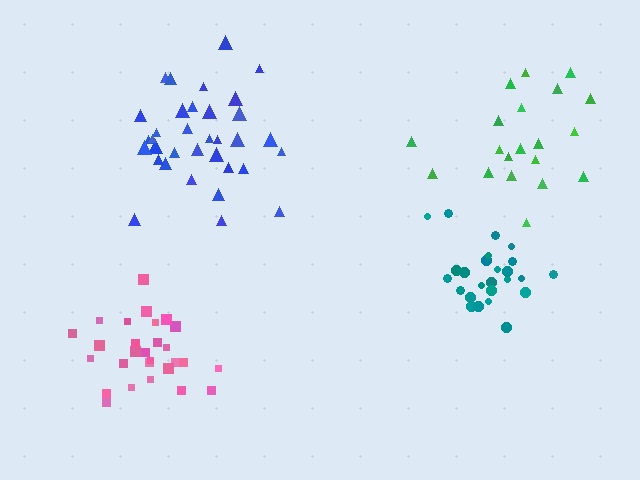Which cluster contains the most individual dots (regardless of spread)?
Blue (34).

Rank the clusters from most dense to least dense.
pink, teal, blue, green.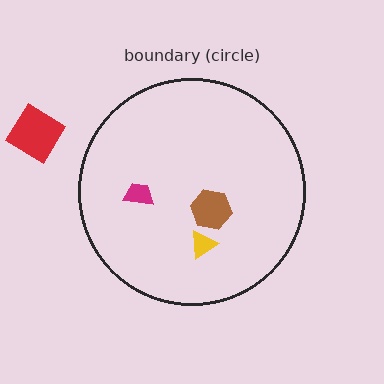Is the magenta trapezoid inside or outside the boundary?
Inside.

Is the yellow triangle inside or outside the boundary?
Inside.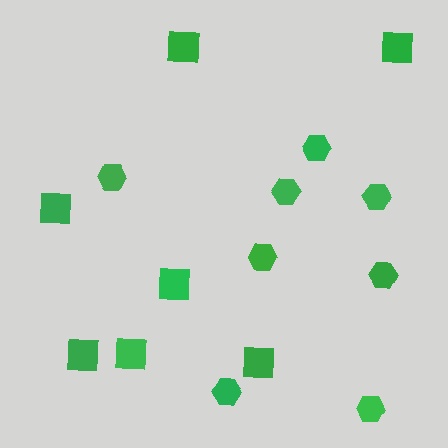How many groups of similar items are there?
There are 2 groups: one group of squares (7) and one group of hexagons (8).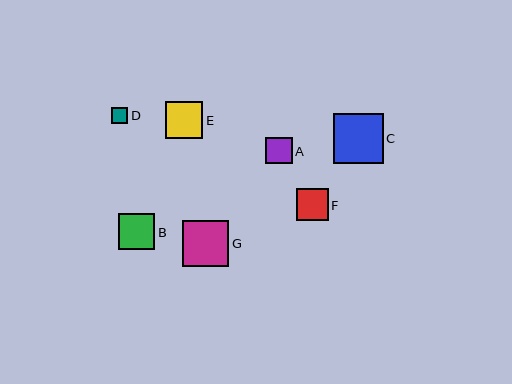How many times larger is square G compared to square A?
Square G is approximately 1.8 times the size of square A.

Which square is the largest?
Square C is the largest with a size of approximately 50 pixels.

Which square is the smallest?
Square D is the smallest with a size of approximately 16 pixels.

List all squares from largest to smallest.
From largest to smallest: C, G, E, B, F, A, D.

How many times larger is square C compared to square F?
Square C is approximately 1.6 times the size of square F.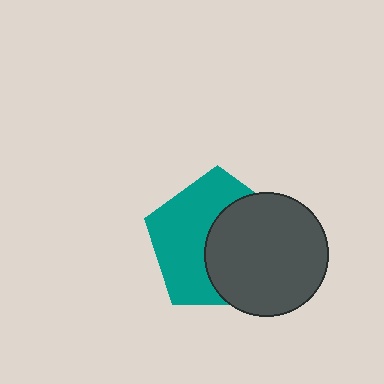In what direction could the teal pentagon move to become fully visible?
The teal pentagon could move left. That would shift it out from behind the dark gray circle entirely.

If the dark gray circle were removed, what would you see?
You would see the complete teal pentagon.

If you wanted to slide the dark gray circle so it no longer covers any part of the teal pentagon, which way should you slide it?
Slide it right — that is the most direct way to separate the two shapes.